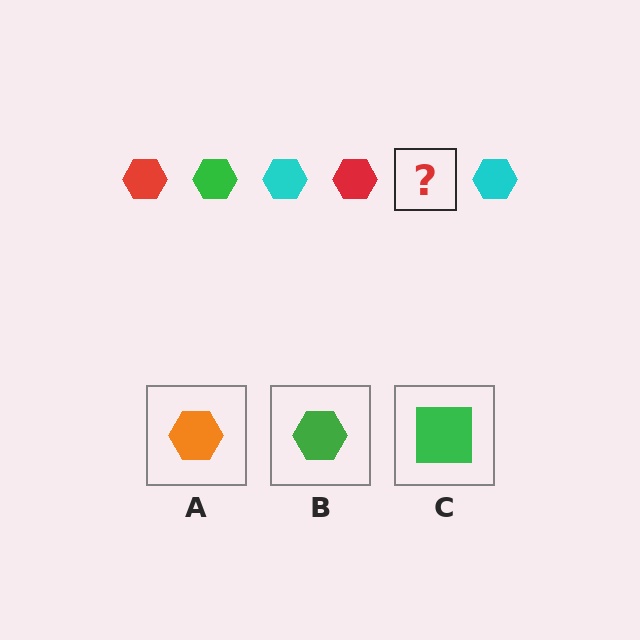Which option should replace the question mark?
Option B.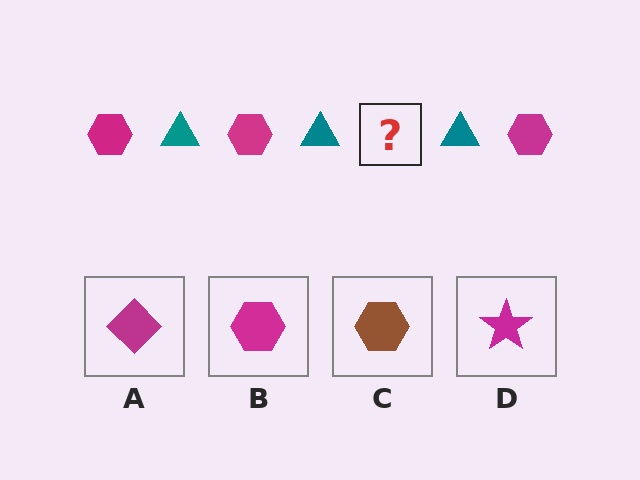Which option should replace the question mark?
Option B.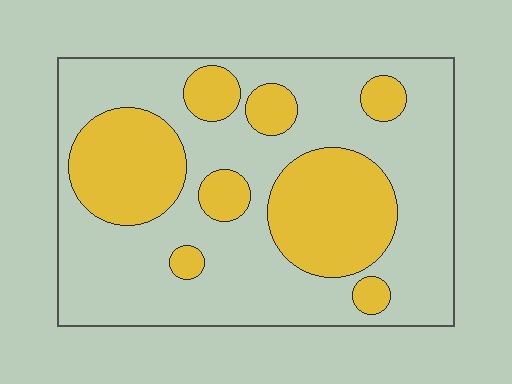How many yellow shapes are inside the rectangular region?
8.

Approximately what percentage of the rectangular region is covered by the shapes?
Approximately 35%.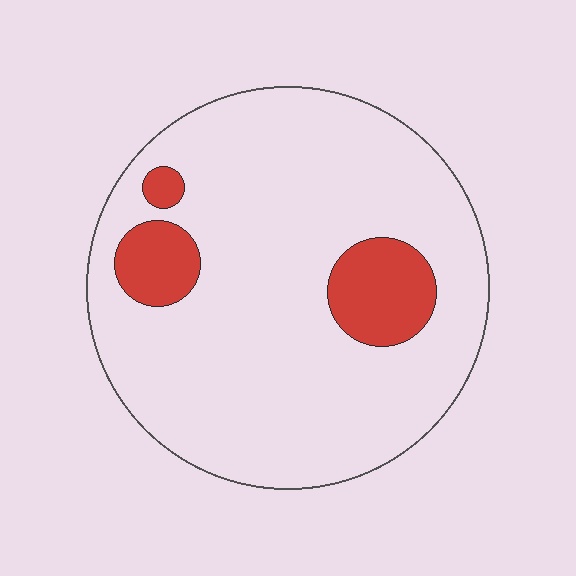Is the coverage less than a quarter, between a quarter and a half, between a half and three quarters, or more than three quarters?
Less than a quarter.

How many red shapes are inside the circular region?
3.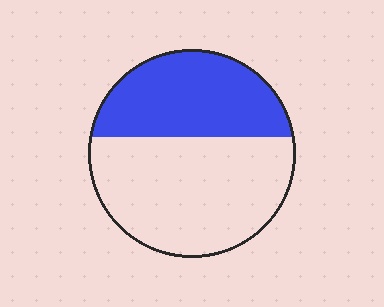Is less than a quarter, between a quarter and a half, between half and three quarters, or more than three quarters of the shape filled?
Between a quarter and a half.